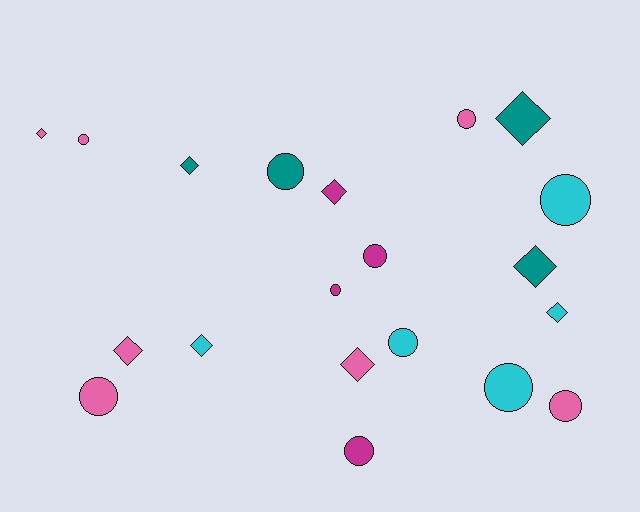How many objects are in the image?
There are 20 objects.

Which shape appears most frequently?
Circle, with 11 objects.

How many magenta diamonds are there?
There is 1 magenta diamond.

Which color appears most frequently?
Pink, with 7 objects.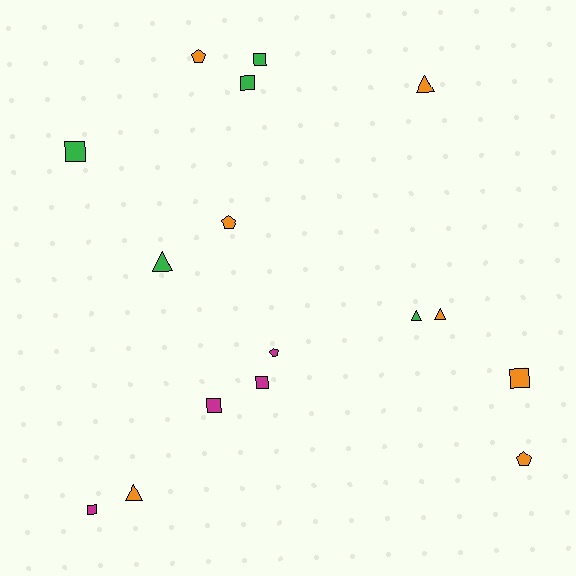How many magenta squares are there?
There are 3 magenta squares.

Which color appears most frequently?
Orange, with 7 objects.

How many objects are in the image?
There are 16 objects.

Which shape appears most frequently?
Square, with 7 objects.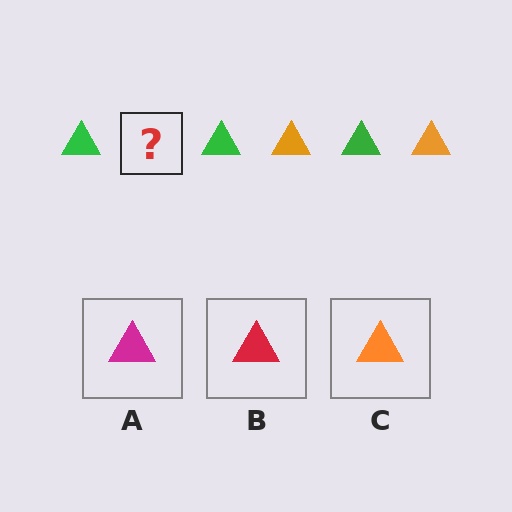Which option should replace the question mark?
Option C.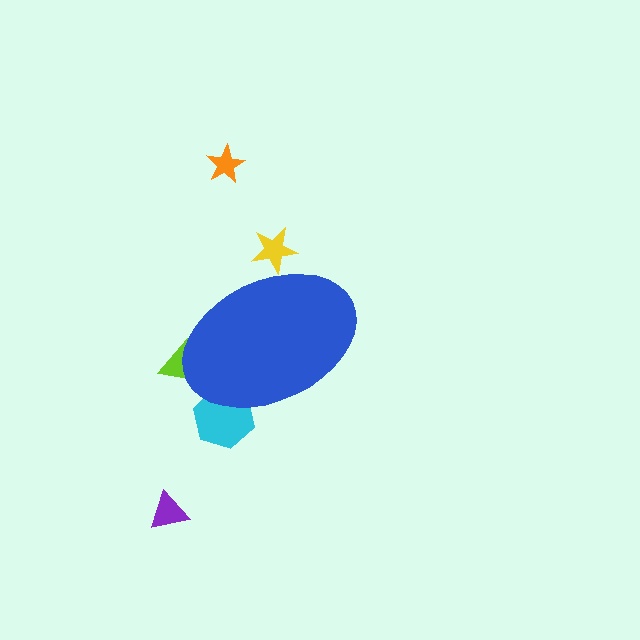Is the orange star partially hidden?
No, the orange star is fully visible.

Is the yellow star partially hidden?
Yes, the yellow star is partially hidden behind the blue ellipse.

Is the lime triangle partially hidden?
Yes, the lime triangle is partially hidden behind the blue ellipse.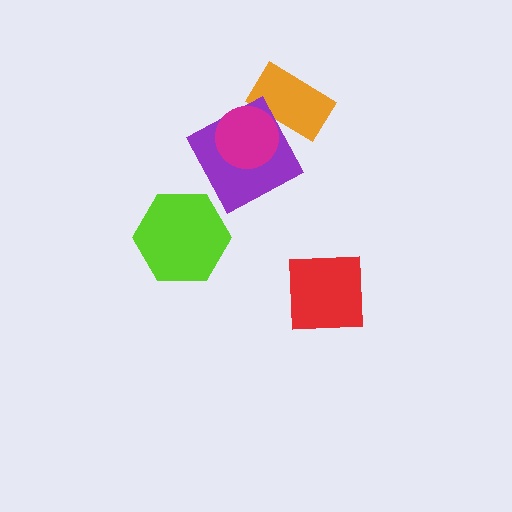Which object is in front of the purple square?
The magenta circle is in front of the purple square.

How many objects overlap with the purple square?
2 objects overlap with the purple square.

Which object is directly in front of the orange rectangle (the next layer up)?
The purple square is directly in front of the orange rectangle.